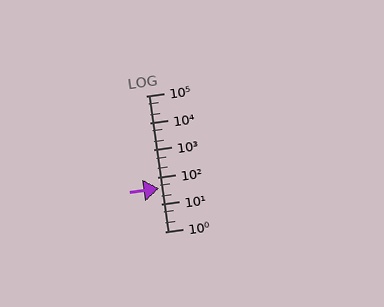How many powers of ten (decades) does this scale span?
The scale spans 5 decades, from 1 to 100000.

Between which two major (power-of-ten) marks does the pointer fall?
The pointer is between 10 and 100.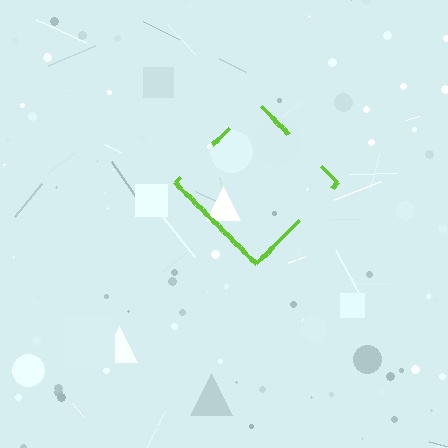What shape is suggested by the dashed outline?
The dashed outline suggests a diamond.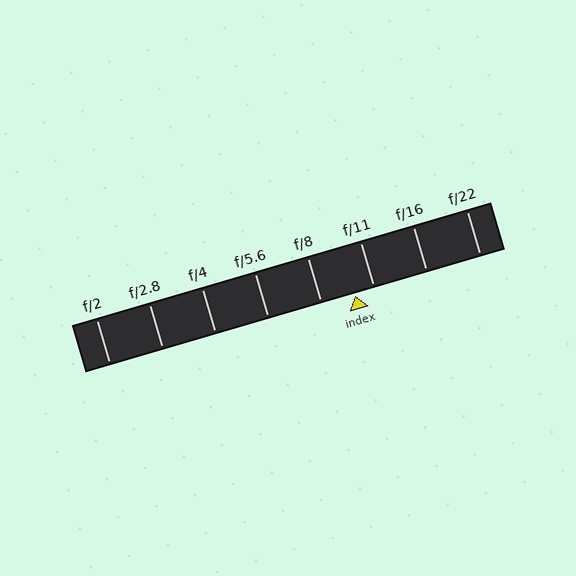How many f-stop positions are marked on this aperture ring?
There are 8 f-stop positions marked.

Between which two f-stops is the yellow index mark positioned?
The index mark is between f/8 and f/11.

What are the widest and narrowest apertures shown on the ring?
The widest aperture shown is f/2 and the narrowest is f/22.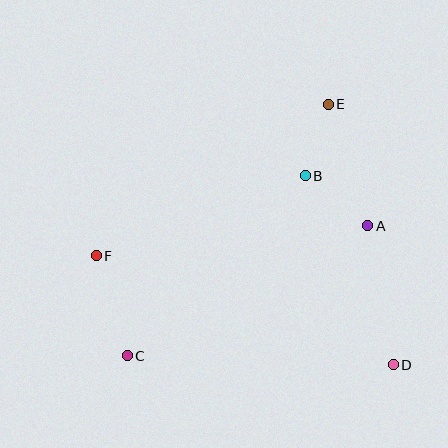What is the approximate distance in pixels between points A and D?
The distance between A and D is approximately 141 pixels.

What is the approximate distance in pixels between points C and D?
The distance between C and D is approximately 266 pixels.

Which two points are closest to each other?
Points B and E are closest to each other.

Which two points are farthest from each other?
Points C and E are farthest from each other.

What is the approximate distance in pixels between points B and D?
The distance between B and D is approximately 208 pixels.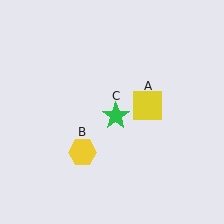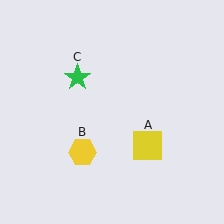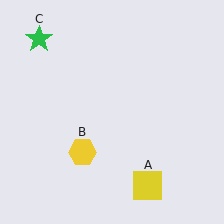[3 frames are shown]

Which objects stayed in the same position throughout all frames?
Yellow hexagon (object B) remained stationary.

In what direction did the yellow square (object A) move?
The yellow square (object A) moved down.